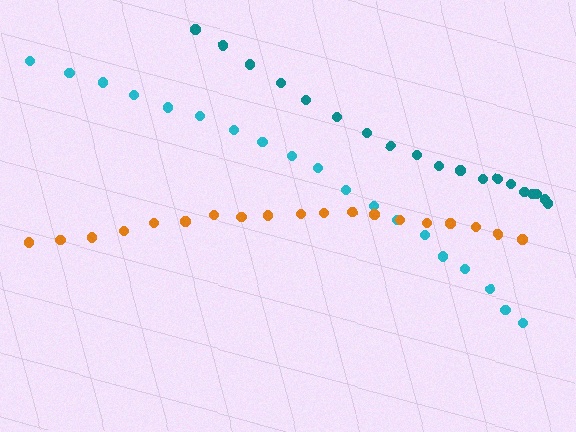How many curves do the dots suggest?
There are 3 distinct paths.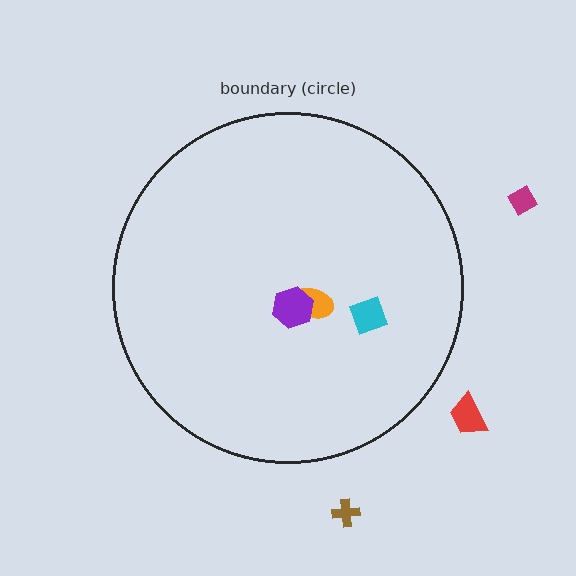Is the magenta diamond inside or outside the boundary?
Outside.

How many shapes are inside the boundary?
3 inside, 3 outside.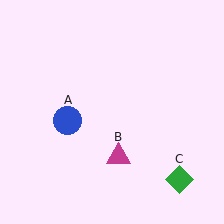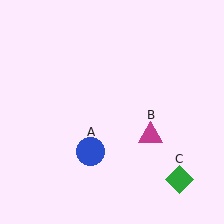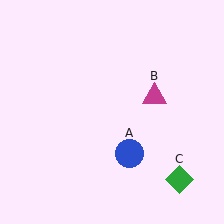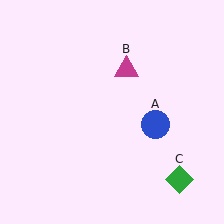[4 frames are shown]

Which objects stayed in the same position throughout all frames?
Green diamond (object C) remained stationary.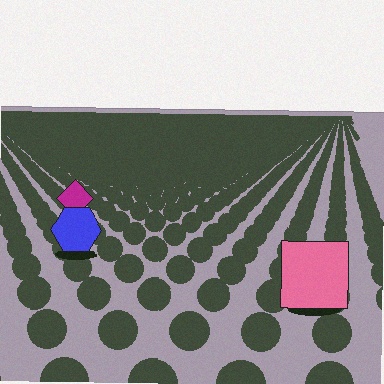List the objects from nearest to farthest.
From nearest to farthest: the pink square, the blue hexagon, the magenta diamond.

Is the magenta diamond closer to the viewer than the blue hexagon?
No. The blue hexagon is closer — you can tell from the texture gradient: the ground texture is coarser near it.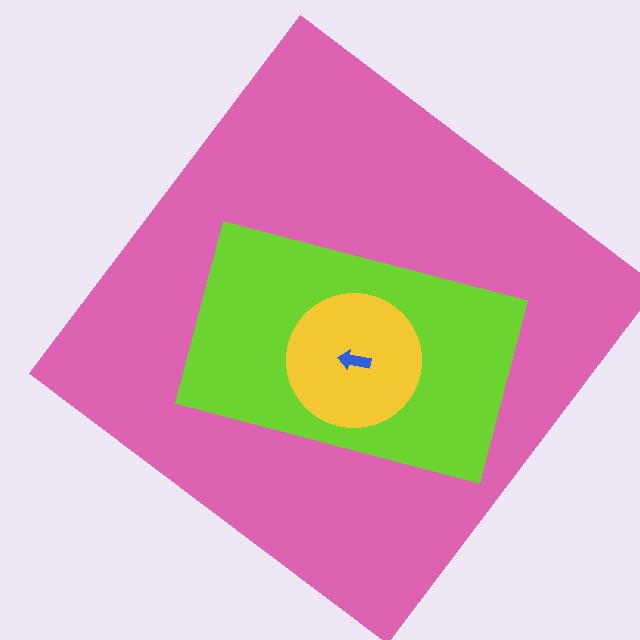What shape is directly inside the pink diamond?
The lime rectangle.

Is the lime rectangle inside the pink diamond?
Yes.